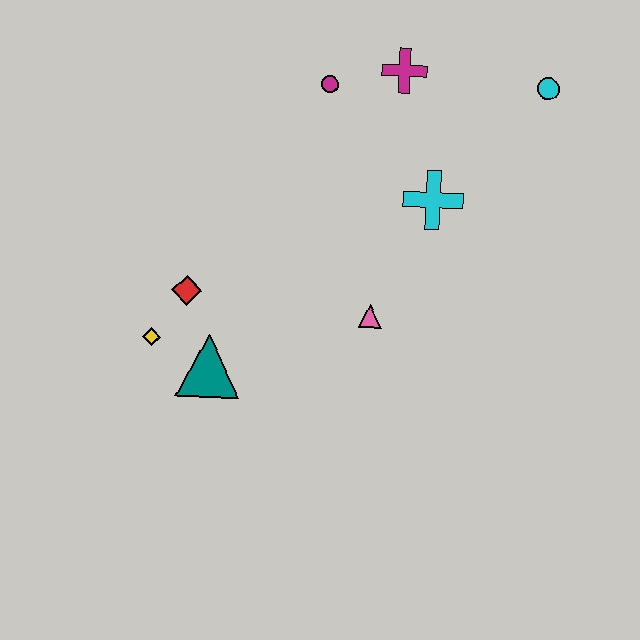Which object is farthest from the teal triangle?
The cyan circle is farthest from the teal triangle.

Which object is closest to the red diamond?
The yellow diamond is closest to the red diamond.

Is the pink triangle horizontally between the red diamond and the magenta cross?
Yes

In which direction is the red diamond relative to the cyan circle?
The red diamond is to the left of the cyan circle.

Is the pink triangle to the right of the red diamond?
Yes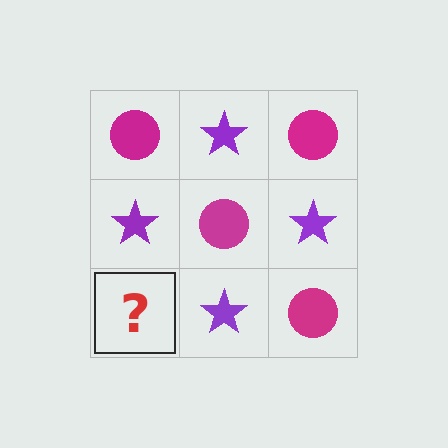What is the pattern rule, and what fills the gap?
The rule is that it alternates magenta circle and purple star in a checkerboard pattern. The gap should be filled with a magenta circle.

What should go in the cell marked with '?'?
The missing cell should contain a magenta circle.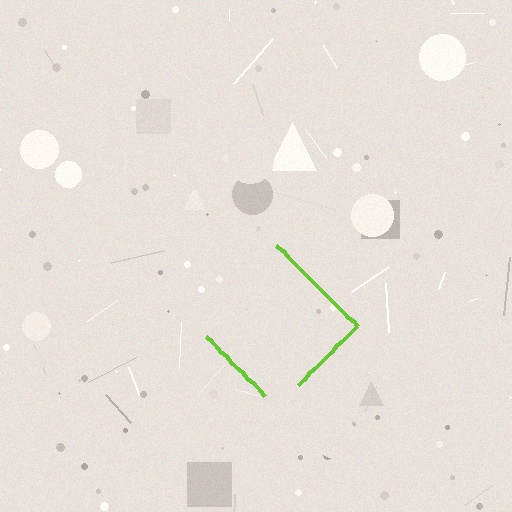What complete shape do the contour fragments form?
The contour fragments form a diamond.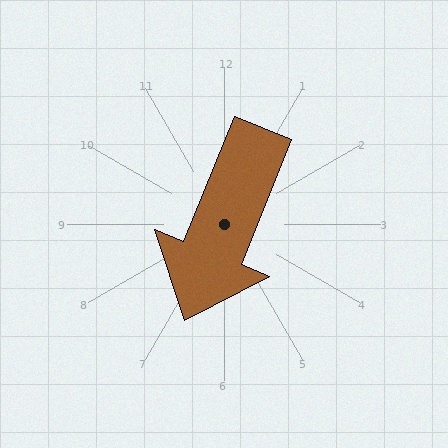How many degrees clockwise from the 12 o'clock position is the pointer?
Approximately 202 degrees.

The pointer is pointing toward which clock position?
Roughly 7 o'clock.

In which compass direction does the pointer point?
South.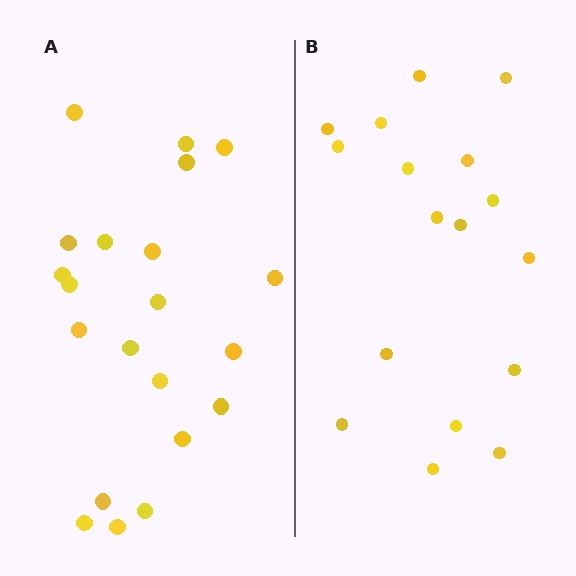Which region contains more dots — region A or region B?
Region A (the left region) has more dots.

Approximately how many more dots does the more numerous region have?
Region A has about 4 more dots than region B.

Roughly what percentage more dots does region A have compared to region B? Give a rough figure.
About 25% more.